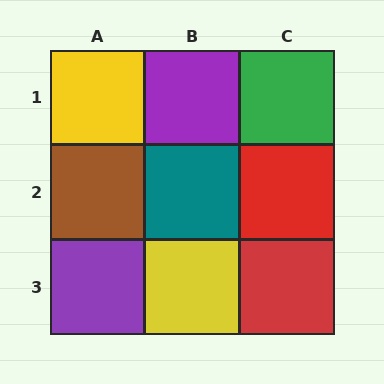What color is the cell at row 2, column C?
Red.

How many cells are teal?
1 cell is teal.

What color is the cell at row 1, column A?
Yellow.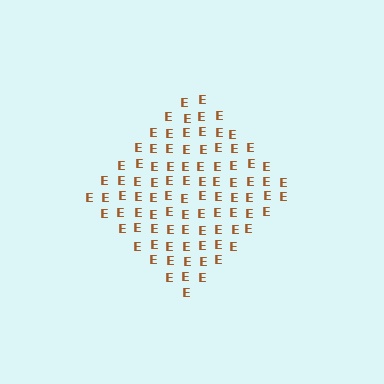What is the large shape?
The large shape is a diamond.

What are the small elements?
The small elements are letter E's.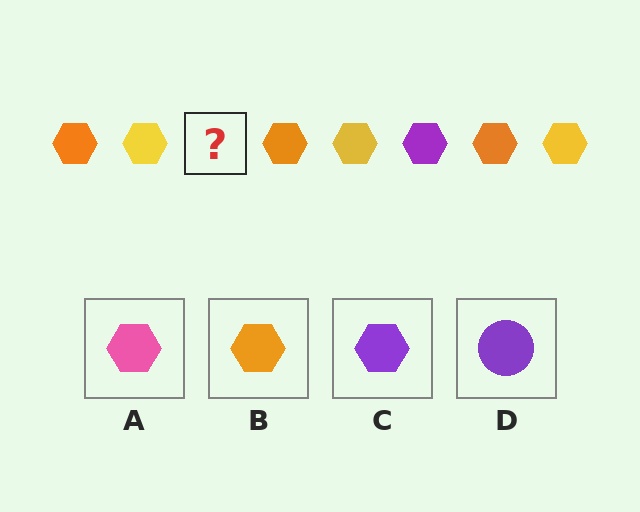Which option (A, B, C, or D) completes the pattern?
C.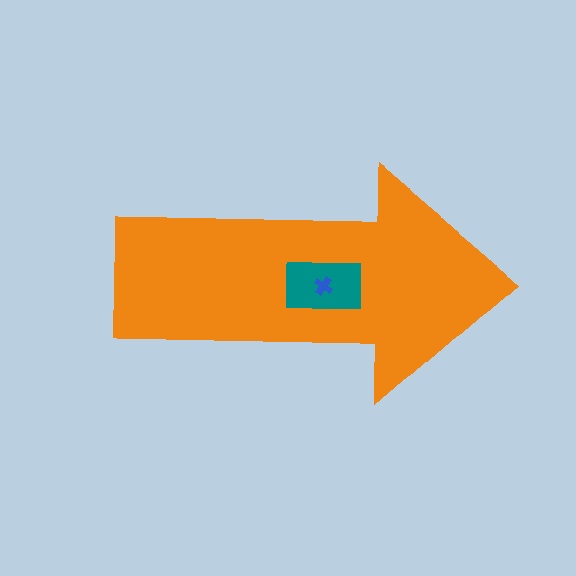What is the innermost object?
The blue cross.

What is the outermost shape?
The orange arrow.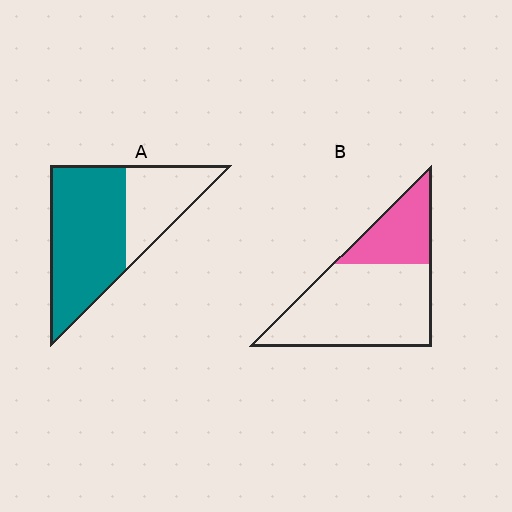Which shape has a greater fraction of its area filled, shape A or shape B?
Shape A.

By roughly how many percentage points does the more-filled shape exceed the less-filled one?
By roughly 35 percentage points (A over B).